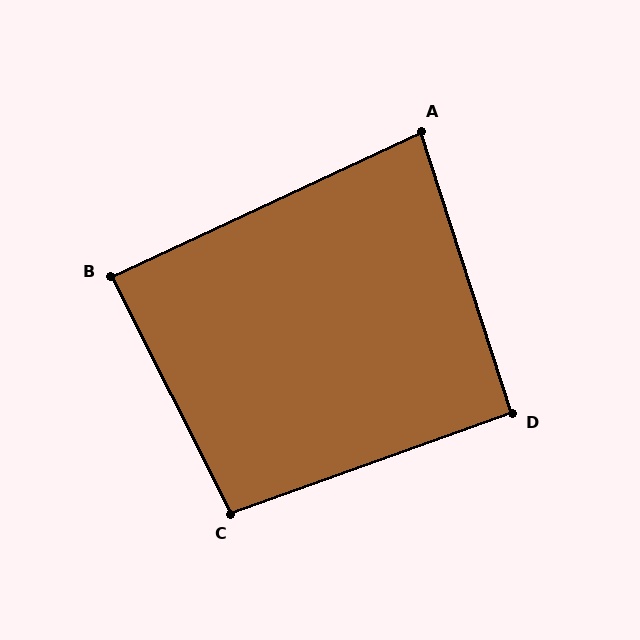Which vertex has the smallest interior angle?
A, at approximately 83 degrees.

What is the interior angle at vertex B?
Approximately 88 degrees (approximately right).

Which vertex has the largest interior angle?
C, at approximately 97 degrees.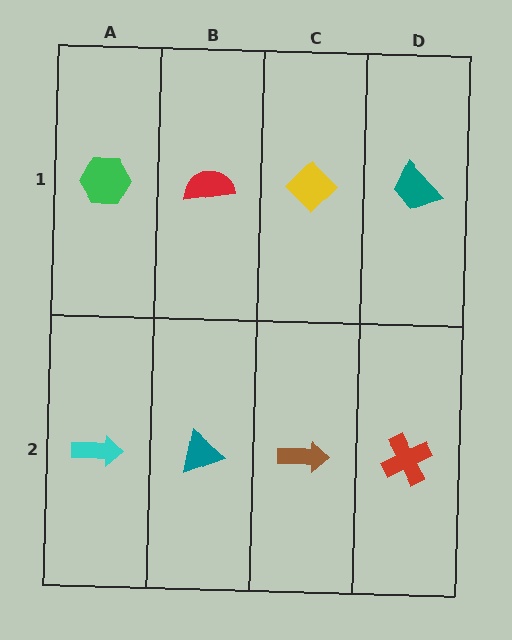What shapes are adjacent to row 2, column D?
A teal trapezoid (row 1, column D), a brown arrow (row 2, column C).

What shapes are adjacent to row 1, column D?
A red cross (row 2, column D), a yellow diamond (row 1, column C).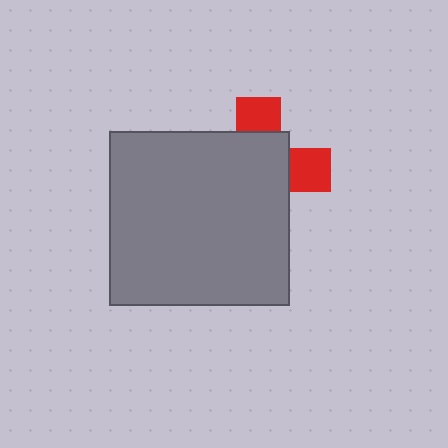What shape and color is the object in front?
The object in front is a gray rectangle.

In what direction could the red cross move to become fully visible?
The red cross could move toward the upper-right. That would shift it out from behind the gray rectangle entirely.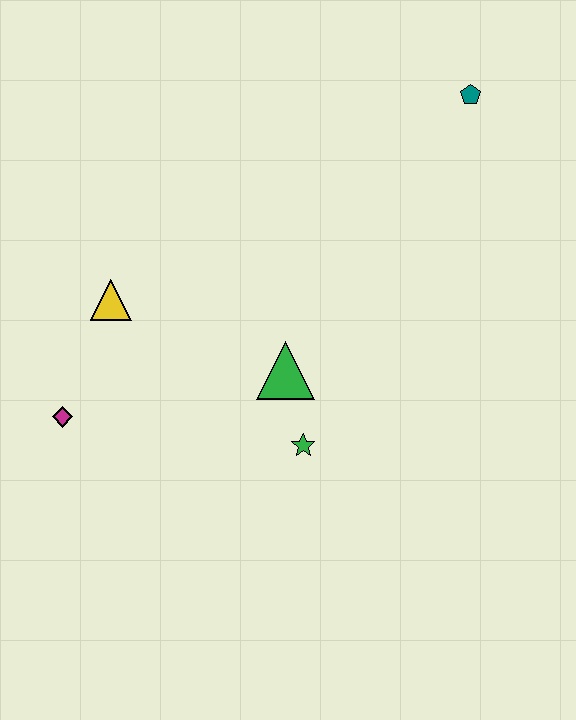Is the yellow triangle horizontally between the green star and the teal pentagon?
No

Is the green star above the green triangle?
No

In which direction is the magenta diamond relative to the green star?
The magenta diamond is to the left of the green star.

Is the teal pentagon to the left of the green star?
No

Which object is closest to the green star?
The green triangle is closest to the green star.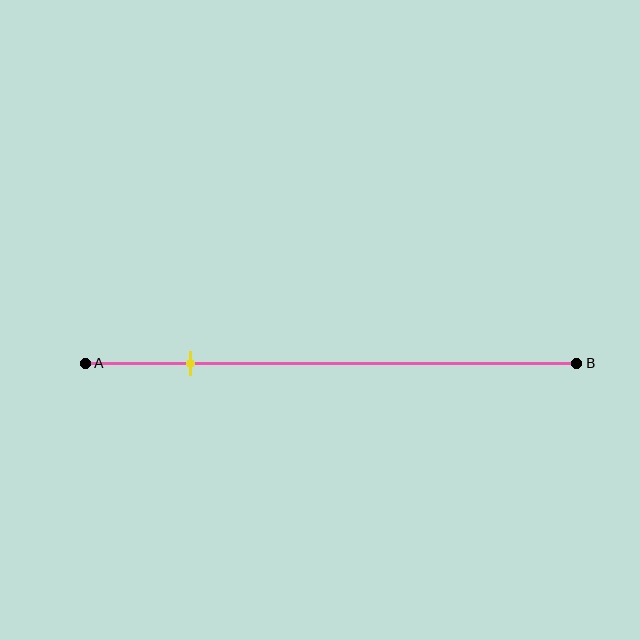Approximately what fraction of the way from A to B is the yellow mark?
The yellow mark is approximately 20% of the way from A to B.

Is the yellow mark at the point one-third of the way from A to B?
No, the mark is at about 20% from A, not at the 33% one-third point.